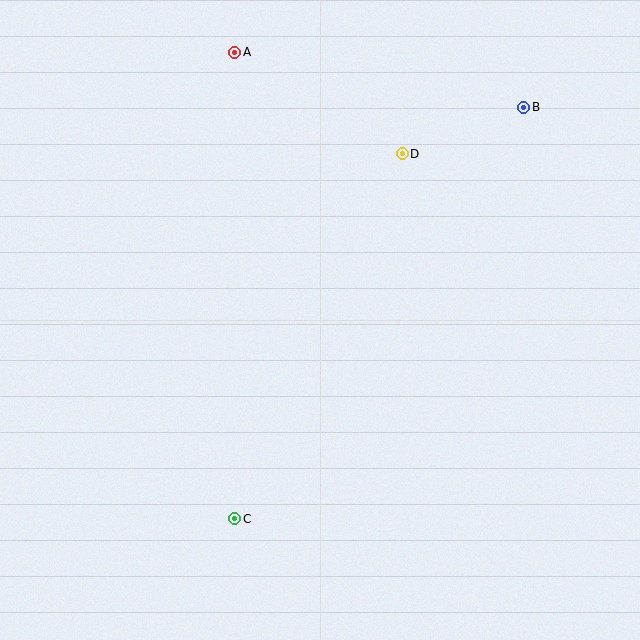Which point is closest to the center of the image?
Point D at (402, 154) is closest to the center.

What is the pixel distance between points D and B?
The distance between D and B is 130 pixels.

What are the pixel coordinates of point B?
Point B is at (524, 107).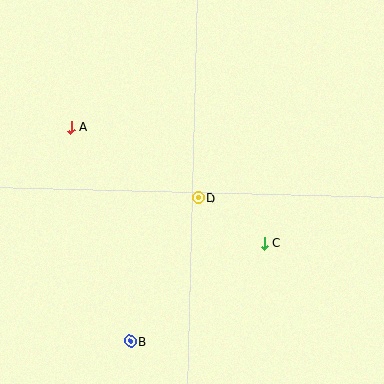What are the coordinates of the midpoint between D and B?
The midpoint between D and B is at (164, 270).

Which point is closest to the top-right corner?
Point C is closest to the top-right corner.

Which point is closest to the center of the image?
Point D at (198, 198) is closest to the center.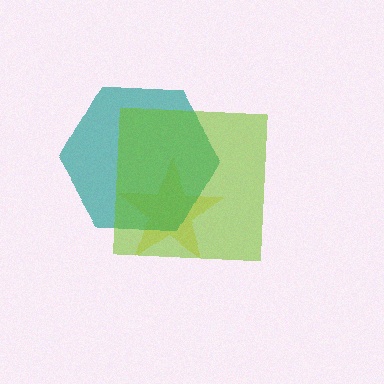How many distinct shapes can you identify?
There are 3 distinct shapes: a yellow star, a teal hexagon, a lime square.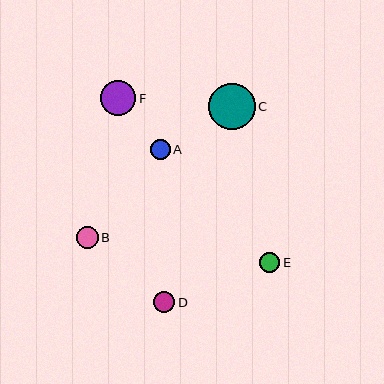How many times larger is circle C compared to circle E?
Circle C is approximately 2.3 times the size of circle E.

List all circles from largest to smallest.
From largest to smallest: C, F, B, D, E, A.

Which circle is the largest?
Circle C is the largest with a size of approximately 46 pixels.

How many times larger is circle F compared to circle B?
Circle F is approximately 1.6 times the size of circle B.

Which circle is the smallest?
Circle A is the smallest with a size of approximately 20 pixels.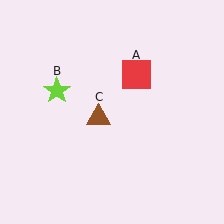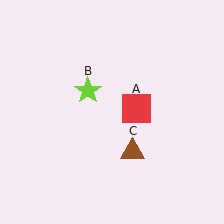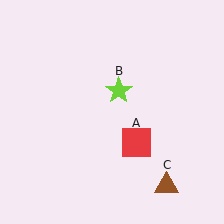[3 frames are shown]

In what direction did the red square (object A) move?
The red square (object A) moved down.